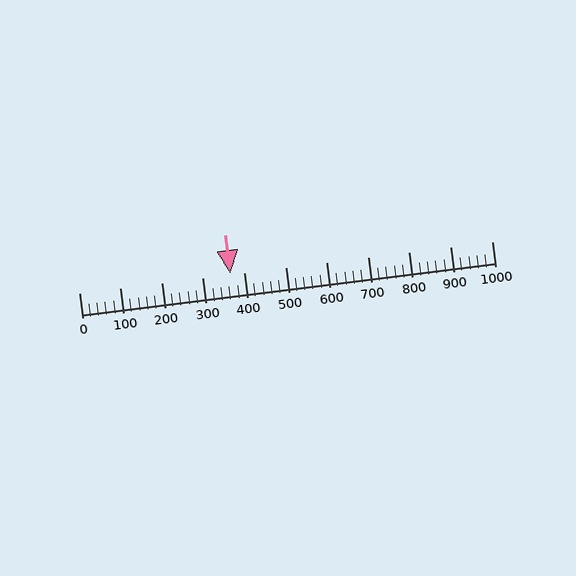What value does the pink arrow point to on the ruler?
The pink arrow points to approximately 366.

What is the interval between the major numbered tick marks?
The major tick marks are spaced 100 units apart.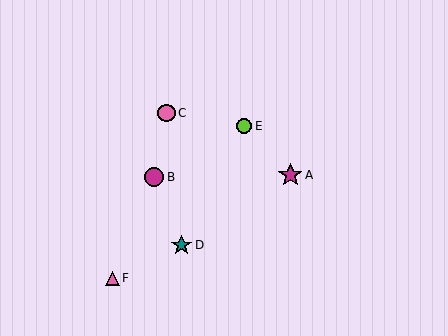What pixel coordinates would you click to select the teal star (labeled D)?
Click at (182, 245) to select the teal star D.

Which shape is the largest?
The magenta star (labeled A) is the largest.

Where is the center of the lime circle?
The center of the lime circle is at (244, 126).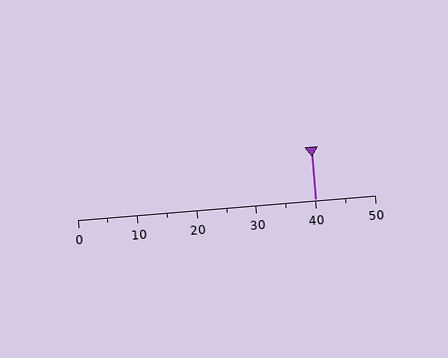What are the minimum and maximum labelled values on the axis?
The axis runs from 0 to 50.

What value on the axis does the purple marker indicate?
The marker indicates approximately 40.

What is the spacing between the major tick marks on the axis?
The major ticks are spaced 10 apart.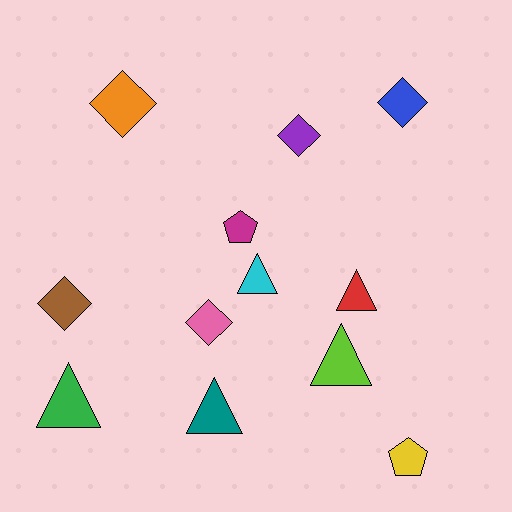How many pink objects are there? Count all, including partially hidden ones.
There is 1 pink object.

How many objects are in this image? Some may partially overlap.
There are 12 objects.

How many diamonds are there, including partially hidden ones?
There are 5 diamonds.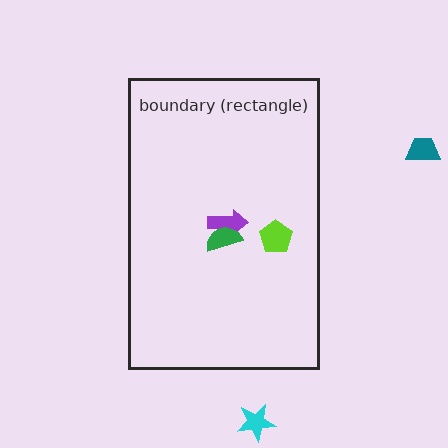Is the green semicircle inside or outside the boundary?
Inside.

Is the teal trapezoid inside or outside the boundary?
Outside.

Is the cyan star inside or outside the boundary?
Outside.